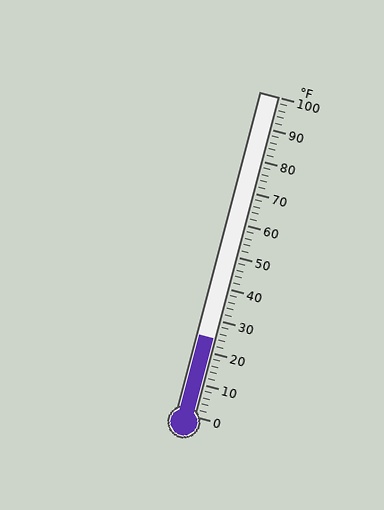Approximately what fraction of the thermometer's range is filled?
The thermometer is filled to approximately 25% of its range.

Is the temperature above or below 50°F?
The temperature is below 50°F.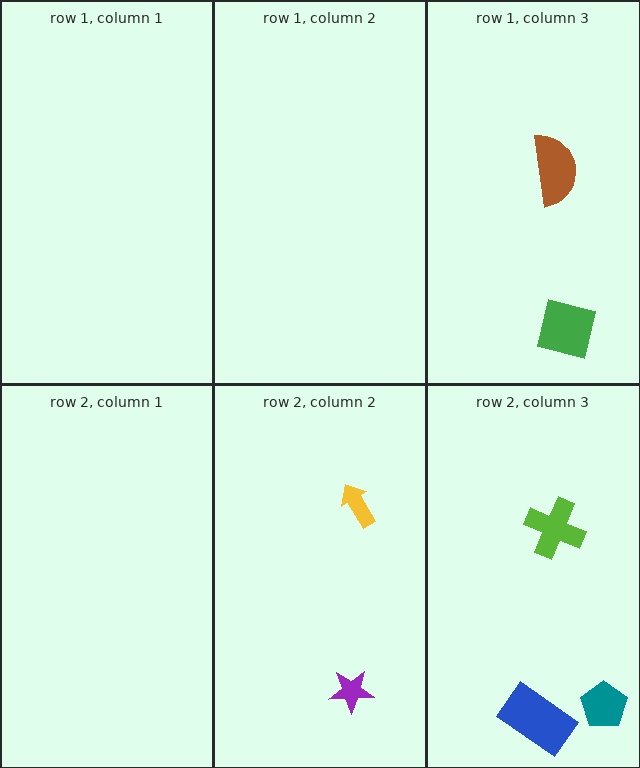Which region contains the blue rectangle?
The row 2, column 3 region.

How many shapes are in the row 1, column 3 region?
2.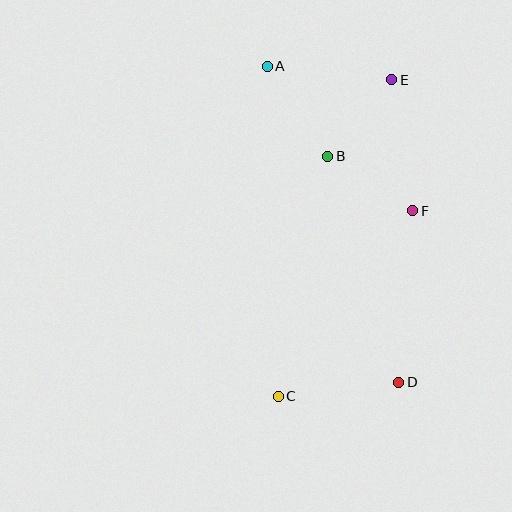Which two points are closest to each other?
Points B and E are closest to each other.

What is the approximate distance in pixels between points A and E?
The distance between A and E is approximately 125 pixels.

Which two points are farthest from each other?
Points A and D are farthest from each other.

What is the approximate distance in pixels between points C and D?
The distance between C and D is approximately 122 pixels.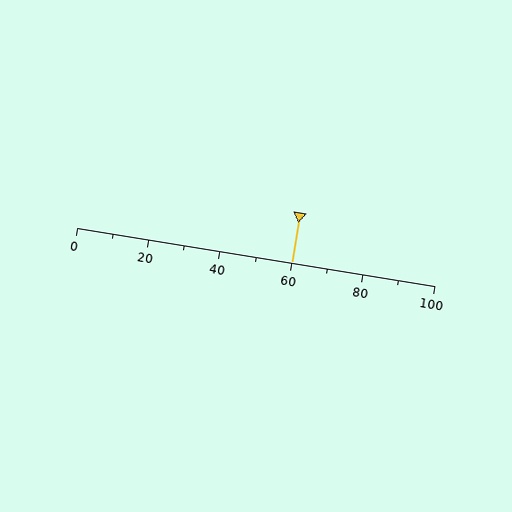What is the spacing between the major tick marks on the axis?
The major ticks are spaced 20 apart.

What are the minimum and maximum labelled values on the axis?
The axis runs from 0 to 100.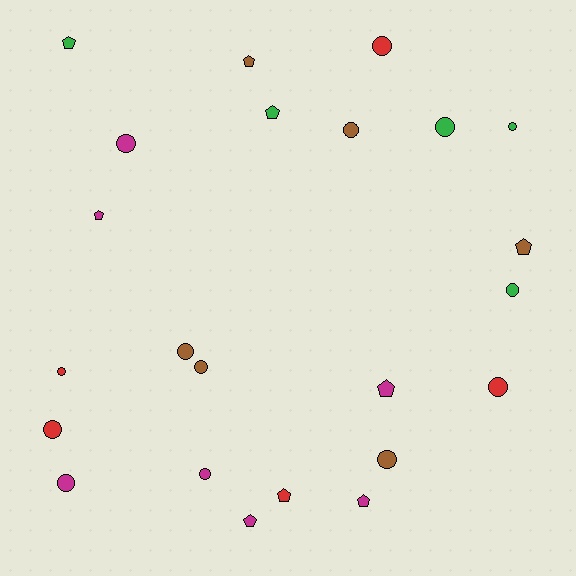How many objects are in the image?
There are 23 objects.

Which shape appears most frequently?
Circle, with 14 objects.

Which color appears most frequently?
Magenta, with 7 objects.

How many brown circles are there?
There are 4 brown circles.